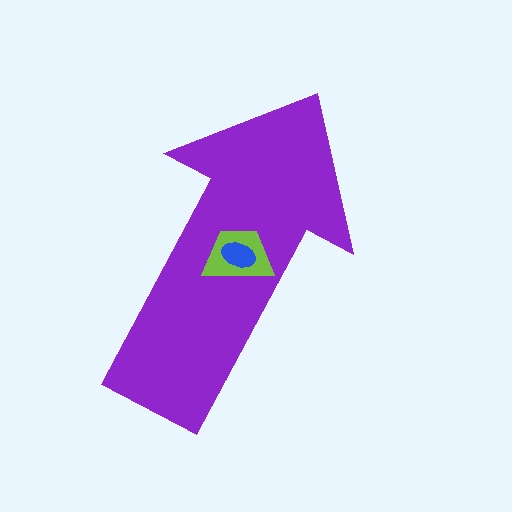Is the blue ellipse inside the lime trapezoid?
Yes.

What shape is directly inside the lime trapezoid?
The blue ellipse.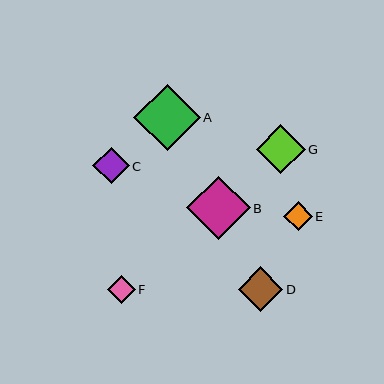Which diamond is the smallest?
Diamond F is the smallest with a size of approximately 28 pixels.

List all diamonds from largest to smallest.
From largest to smallest: A, B, G, D, C, E, F.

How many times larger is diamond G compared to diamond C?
Diamond G is approximately 1.4 times the size of diamond C.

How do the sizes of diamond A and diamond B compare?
Diamond A and diamond B are approximately the same size.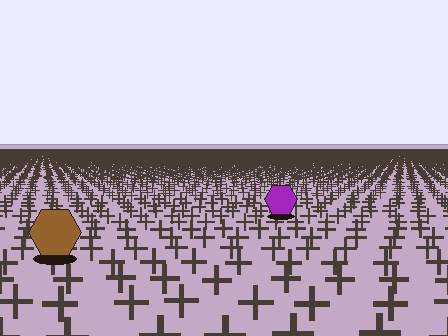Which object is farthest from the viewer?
The purple hexagon is farthest from the viewer. It appears smaller and the ground texture around it is denser.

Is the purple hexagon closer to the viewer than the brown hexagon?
No. The brown hexagon is closer — you can tell from the texture gradient: the ground texture is coarser near it.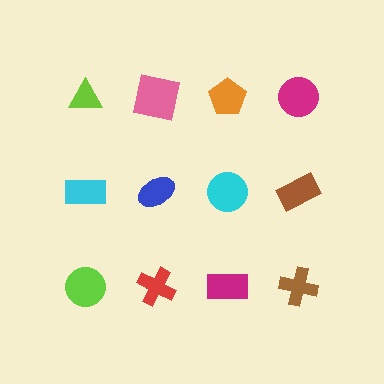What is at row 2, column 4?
A brown rectangle.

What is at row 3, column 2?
A red cross.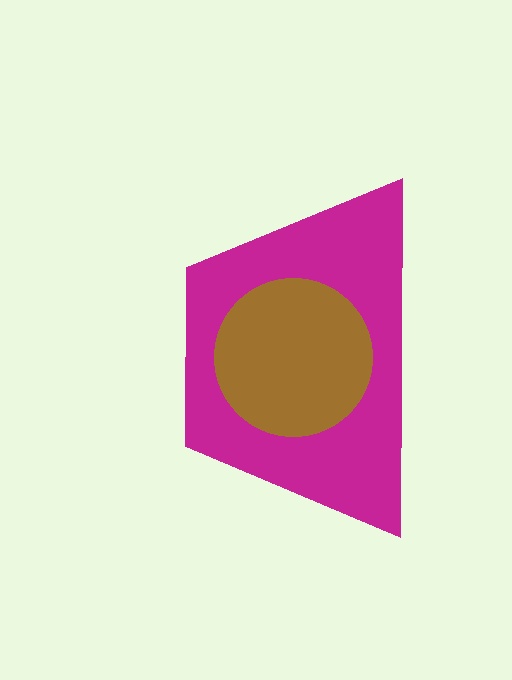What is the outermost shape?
The magenta trapezoid.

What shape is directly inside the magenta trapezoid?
The brown circle.